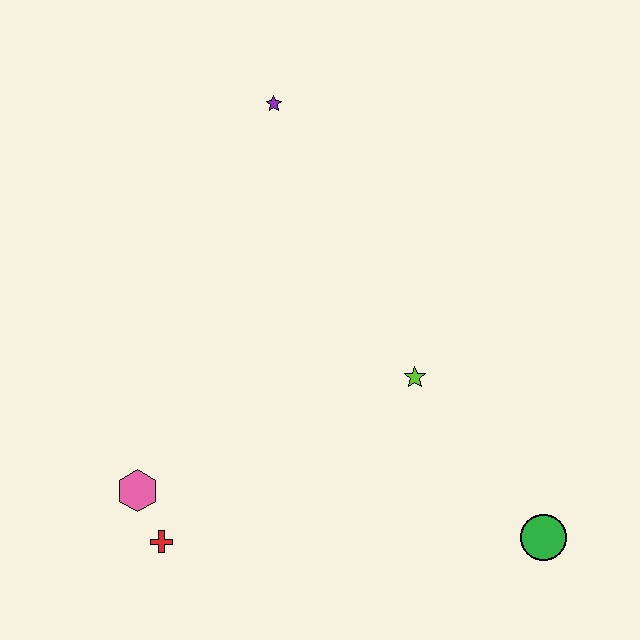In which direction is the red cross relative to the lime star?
The red cross is to the left of the lime star.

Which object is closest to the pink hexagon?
The red cross is closest to the pink hexagon.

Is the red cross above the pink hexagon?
No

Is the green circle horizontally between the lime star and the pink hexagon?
No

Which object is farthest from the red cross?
The purple star is farthest from the red cross.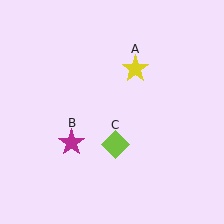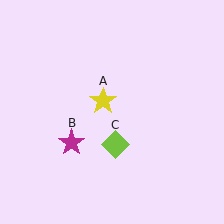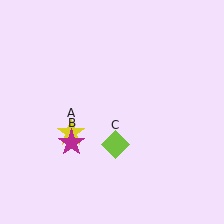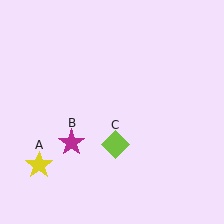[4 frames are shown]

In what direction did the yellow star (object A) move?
The yellow star (object A) moved down and to the left.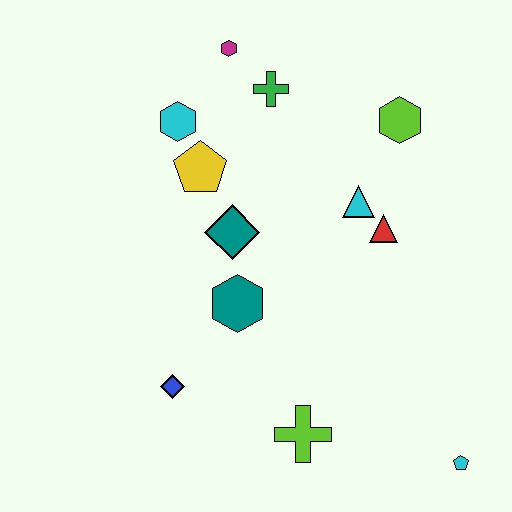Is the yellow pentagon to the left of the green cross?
Yes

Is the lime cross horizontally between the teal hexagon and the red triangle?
Yes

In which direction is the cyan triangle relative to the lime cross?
The cyan triangle is above the lime cross.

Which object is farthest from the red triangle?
The blue diamond is farthest from the red triangle.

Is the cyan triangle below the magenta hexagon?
Yes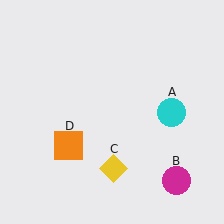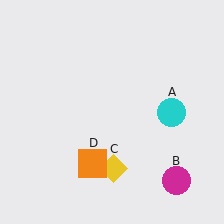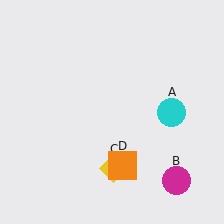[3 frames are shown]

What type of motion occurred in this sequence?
The orange square (object D) rotated counterclockwise around the center of the scene.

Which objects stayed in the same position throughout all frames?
Cyan circle (object A) and magenta circle (object B) and yellow diamond (object C) remained stationary.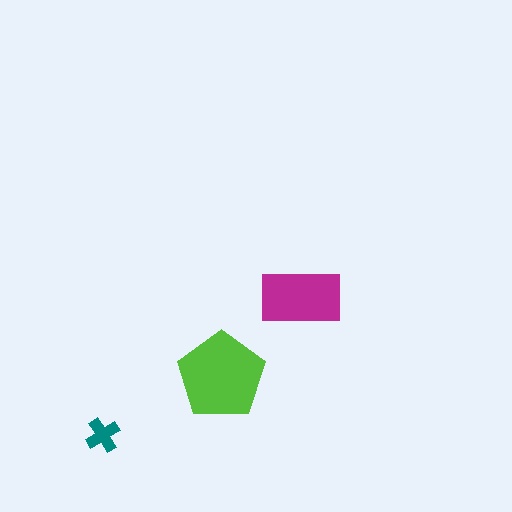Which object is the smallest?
The teal cross.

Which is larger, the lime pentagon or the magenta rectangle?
The lime pentagon.